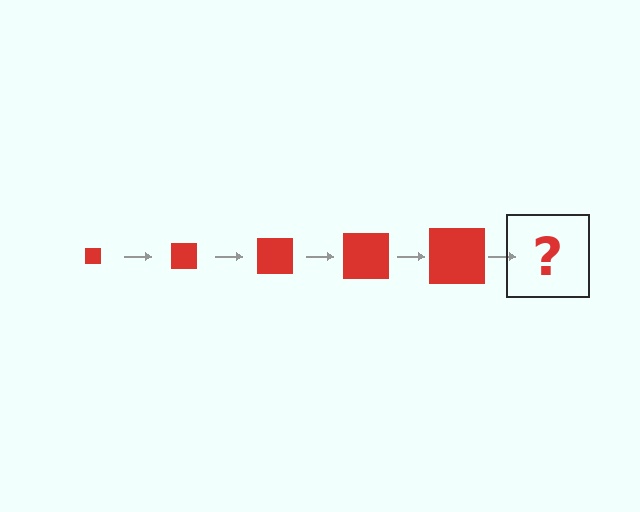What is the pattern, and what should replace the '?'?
The pattern is that the square gets progressively larger each step. The '?' should be a red square, larger than the previous one.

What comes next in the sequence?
The next element should be a red square, larger than the previous one.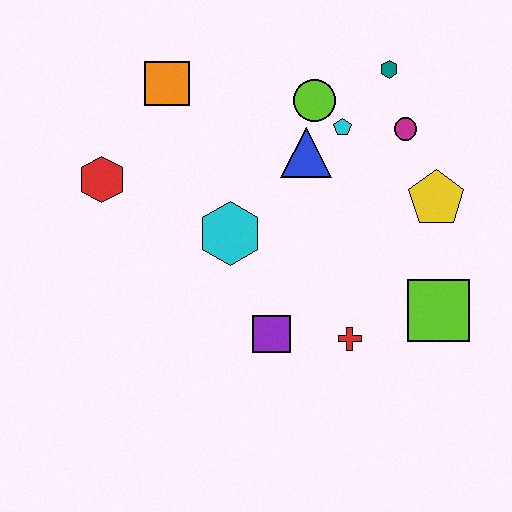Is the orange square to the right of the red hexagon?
Yes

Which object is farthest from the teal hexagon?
The red hexagon is farthest from the teal hexagon.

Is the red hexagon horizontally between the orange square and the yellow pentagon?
No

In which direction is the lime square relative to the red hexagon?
The lime square is to the right of the red hexagon.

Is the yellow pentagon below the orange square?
Yes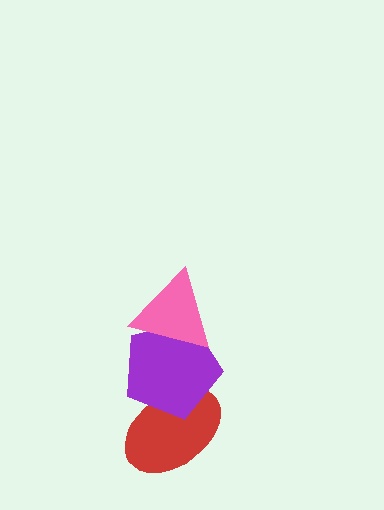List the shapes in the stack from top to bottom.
From top to bottom: the pink triangle, the purple pentagon, the red ellipse.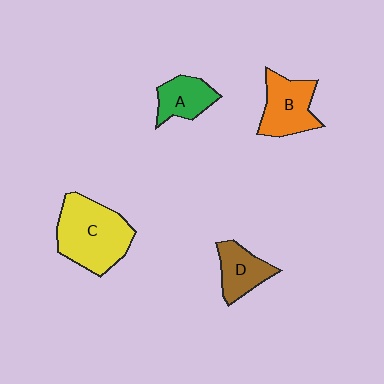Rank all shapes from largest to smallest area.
From largest to smallest: C (yellow), B (orange), D (brown), A (green).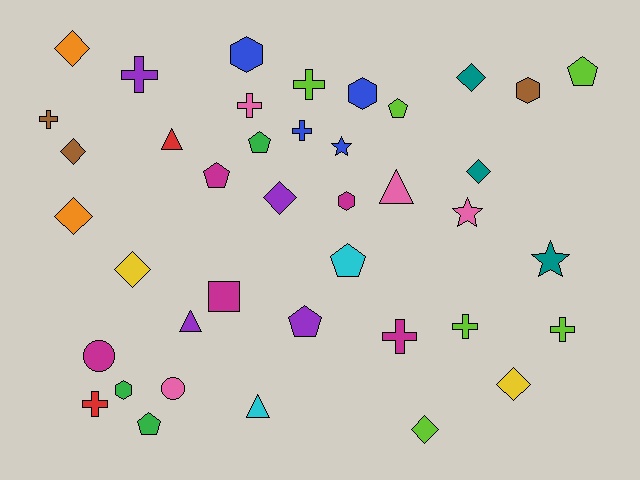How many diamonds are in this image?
There are 9 diamonds.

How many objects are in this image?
There are 40 objects.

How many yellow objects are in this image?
There are 2 yellow objects.